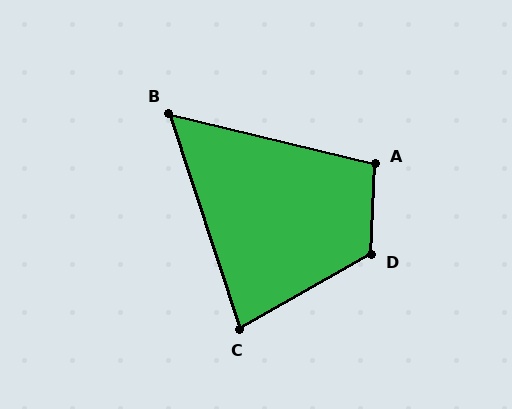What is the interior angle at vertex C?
Approximately 79 degrees (acute).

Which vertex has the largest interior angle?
D, at approximately 122 degrees.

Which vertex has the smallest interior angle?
B, at approximately 58 degrees.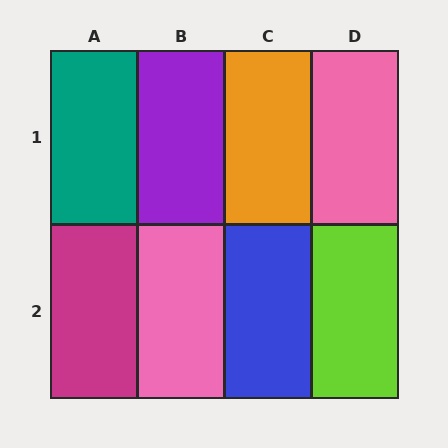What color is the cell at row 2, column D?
Lime.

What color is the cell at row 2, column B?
Pink.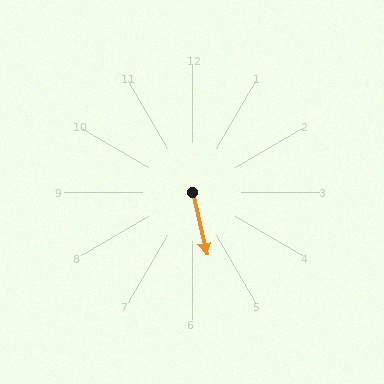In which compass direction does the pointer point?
South.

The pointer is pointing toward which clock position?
Roughly 6 o'clock.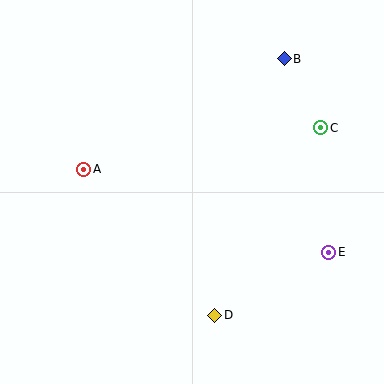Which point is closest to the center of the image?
Point A at (84, 169) is closest to the center.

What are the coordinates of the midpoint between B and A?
The midpoint between B and A is at (184, 114).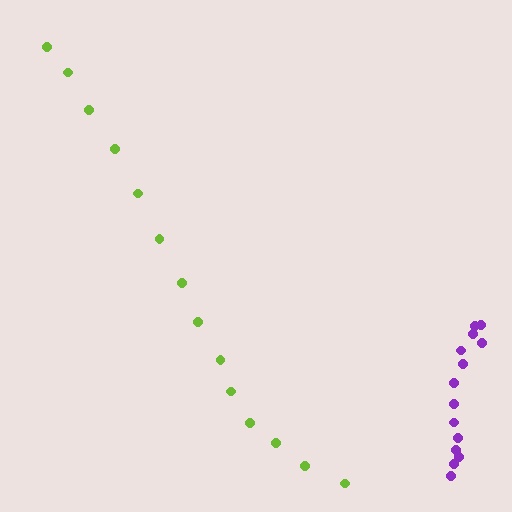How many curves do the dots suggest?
There are 2 distinct paths.